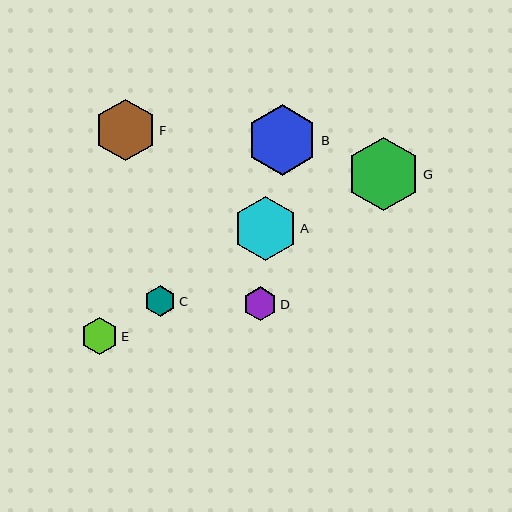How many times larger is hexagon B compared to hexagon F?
Hexagon B is approximately 1.1 times the size of hexagon F.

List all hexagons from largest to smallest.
From largest to smallest: G, B, A, F, E, D, C.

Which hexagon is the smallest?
Hexagon C is the smallest with a size of approximately 31 pixels.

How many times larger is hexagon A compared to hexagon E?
Hexagon A is approximately 1.8 times the size of hexagon E.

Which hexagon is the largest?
Hexagon G is the largest with a size of approximately 73 pixels.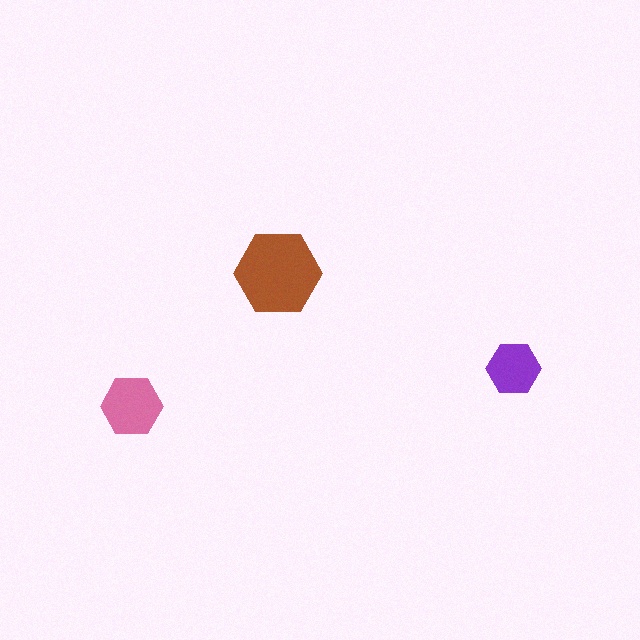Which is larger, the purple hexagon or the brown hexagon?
The brown one.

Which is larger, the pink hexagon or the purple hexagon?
The pink one.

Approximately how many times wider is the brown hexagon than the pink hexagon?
About 1.5 times wider.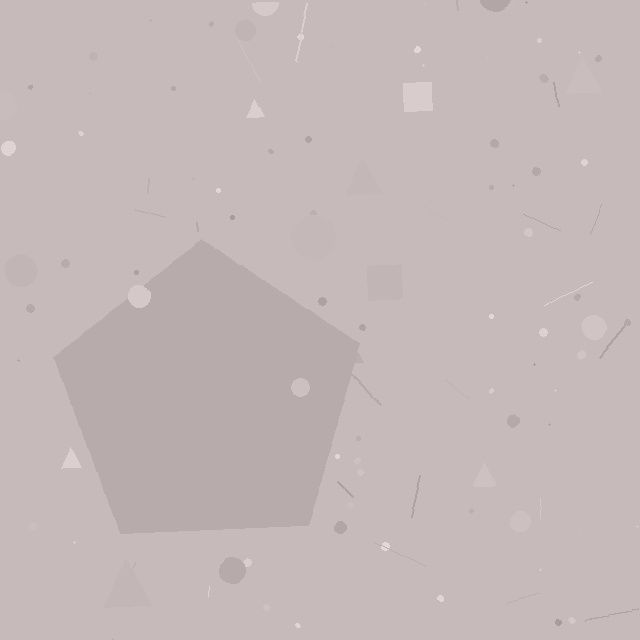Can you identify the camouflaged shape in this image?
The camouflaged shape is a pentagon.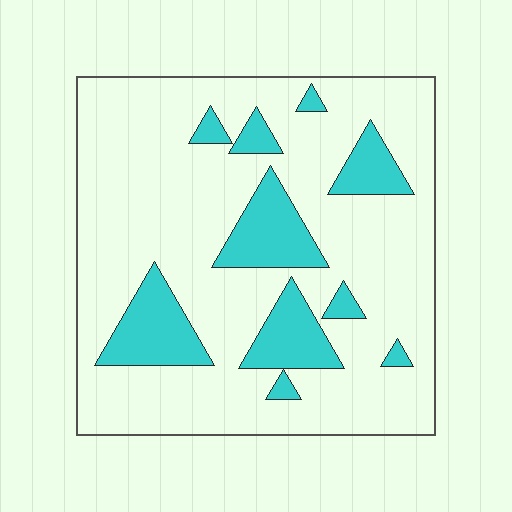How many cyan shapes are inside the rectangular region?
10.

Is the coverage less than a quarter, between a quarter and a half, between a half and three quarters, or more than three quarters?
Less than a quarter.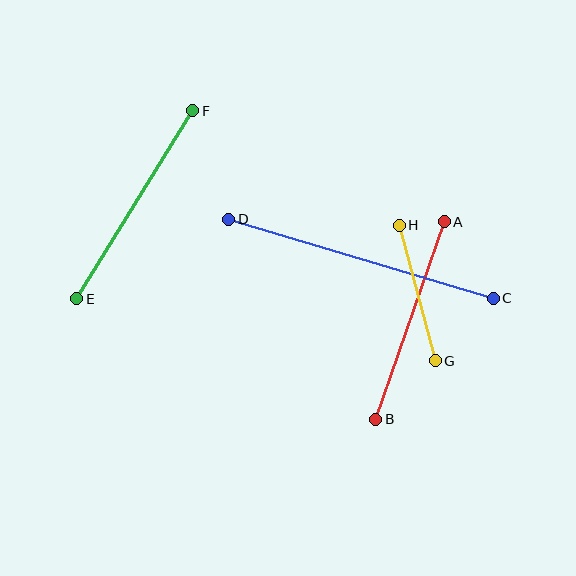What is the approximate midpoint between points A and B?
The midpoint is at approximately (410, 320) pixels.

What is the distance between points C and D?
The distance is approximately 276 pixels.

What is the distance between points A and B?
The distance is approximately 209 pixels.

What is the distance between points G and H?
The distance is approximately 140 pixels.